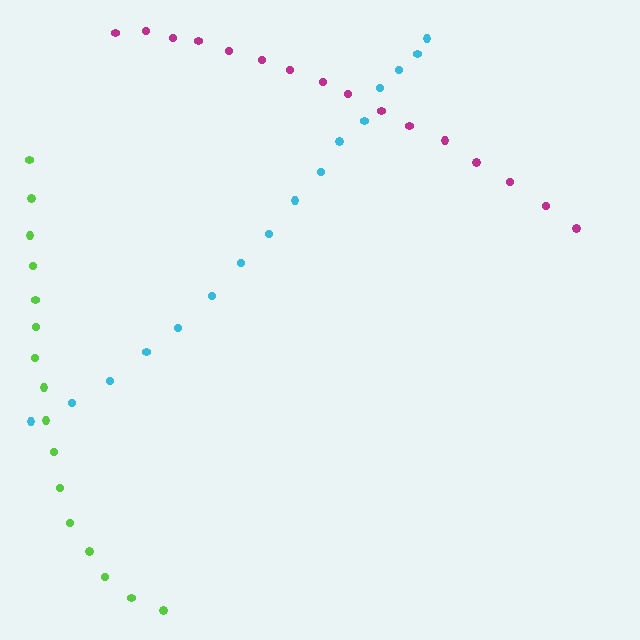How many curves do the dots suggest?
There are 3 distinct paths.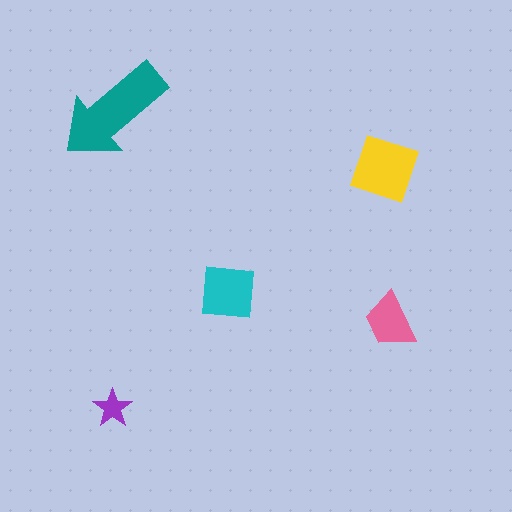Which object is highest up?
The teal arrow is topmost.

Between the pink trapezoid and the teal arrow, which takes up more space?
The teal arrow.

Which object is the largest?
The teal arrow.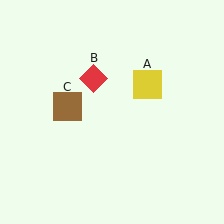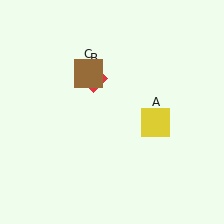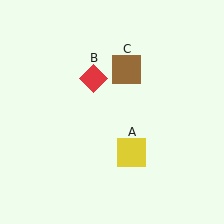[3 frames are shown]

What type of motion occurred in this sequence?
The yellow square (object A), brown square (object C) rotated clockwise around the center of the scene.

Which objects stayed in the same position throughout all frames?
Red diamond (object B) remained stationary.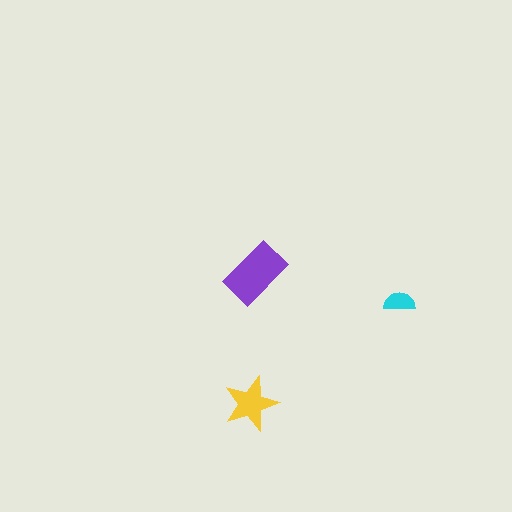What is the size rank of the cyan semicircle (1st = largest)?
3rd.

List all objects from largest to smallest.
The purple rectangle, the yellow star, the cyan semicircle.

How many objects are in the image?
There are 3 objects in the image.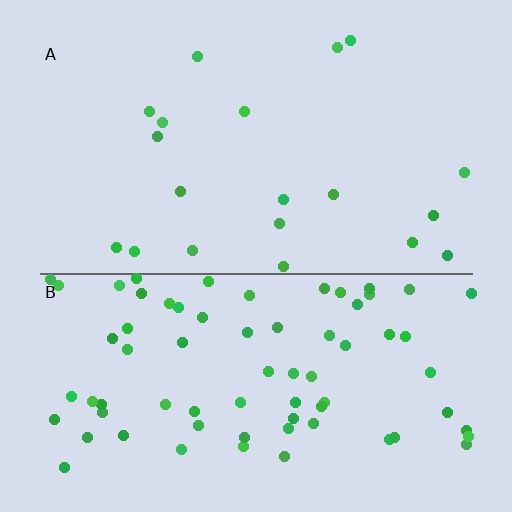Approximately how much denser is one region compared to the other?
Approximately 3.7× — region B over region A.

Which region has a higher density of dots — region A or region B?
B (the bottom).